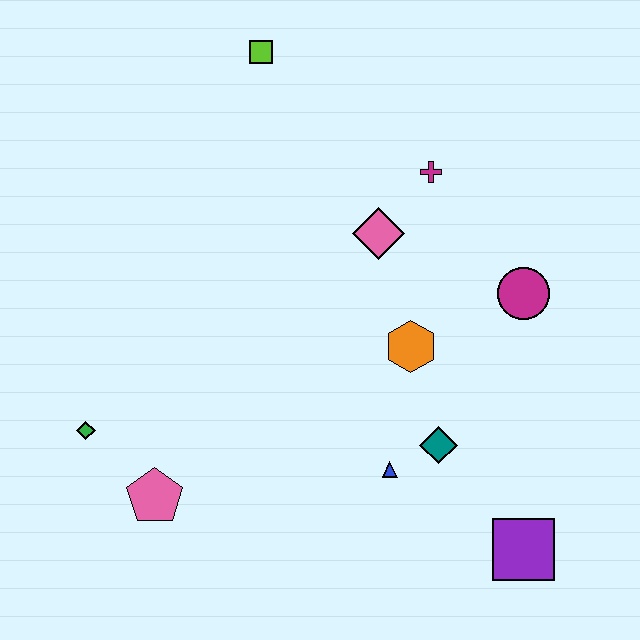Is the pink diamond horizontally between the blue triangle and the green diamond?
Yes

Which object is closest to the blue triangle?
The teal diamond is closest to the blue triangle.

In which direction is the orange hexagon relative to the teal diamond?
The orange hexagon is above the teal diamond.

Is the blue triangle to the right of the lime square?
Yes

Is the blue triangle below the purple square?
No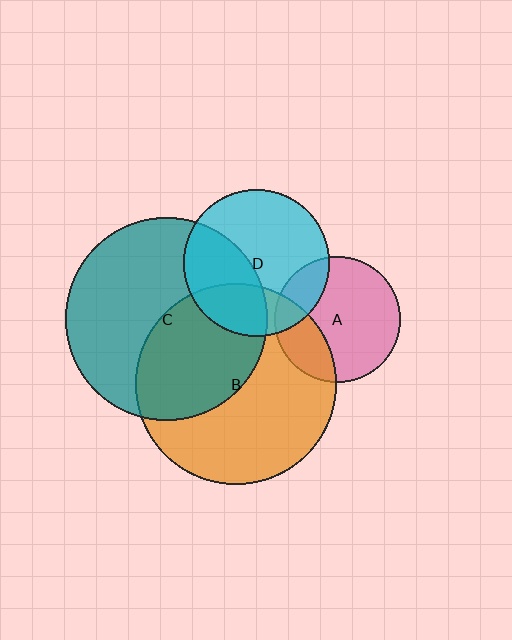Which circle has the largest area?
Circle C (teal).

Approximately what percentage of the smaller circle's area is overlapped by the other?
Approximately 45%.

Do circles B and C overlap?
Yes.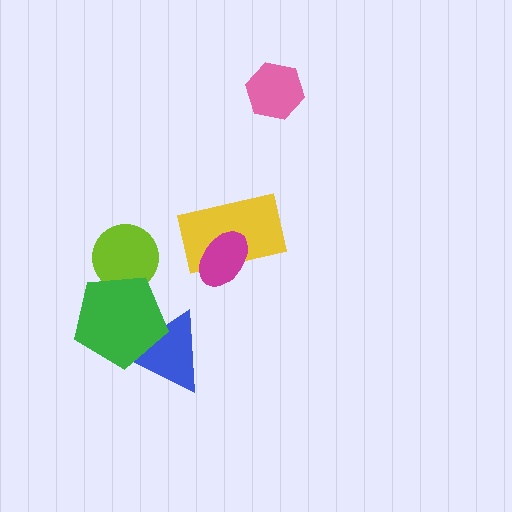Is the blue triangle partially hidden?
Yes, it is partially covered by another shape.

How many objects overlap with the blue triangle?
1 object overlaps with the blue triangle.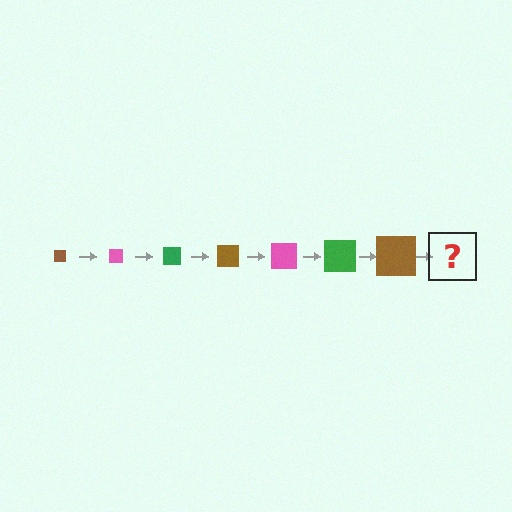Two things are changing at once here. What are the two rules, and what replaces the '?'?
The two rules are that the square grows larger each step and the color cycles through brown, pink, and green. The '?' should be a pink square, larger than the previous one.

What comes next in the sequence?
The next element should be a pink square, larger than the previous one.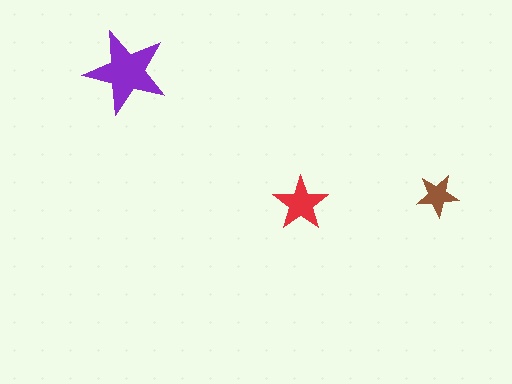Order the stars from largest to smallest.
the purple one, the red one, the brown one.